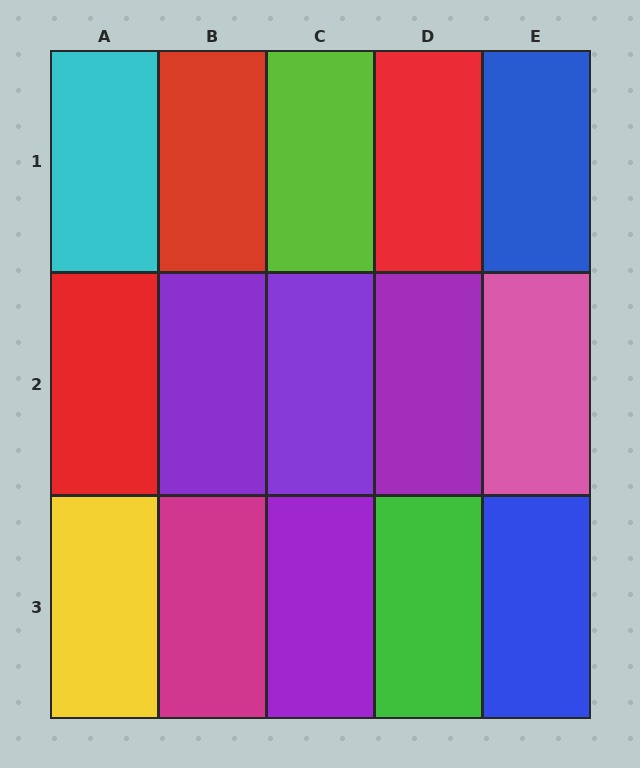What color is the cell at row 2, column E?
Pink.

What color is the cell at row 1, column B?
Red.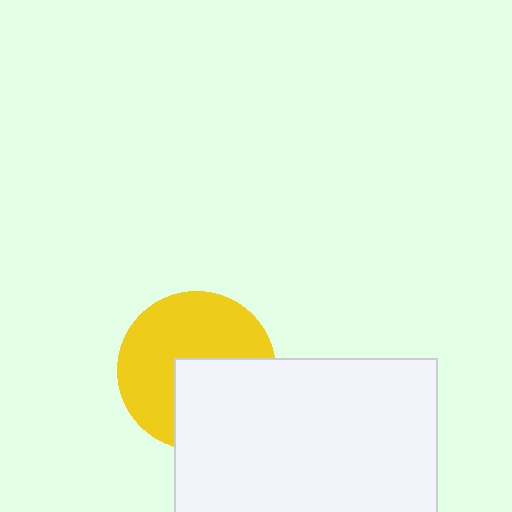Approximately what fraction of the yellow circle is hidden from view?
Roughly 41% of the yellow circle is hidden behind the white rectangle.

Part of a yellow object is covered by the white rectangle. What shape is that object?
It is a circle.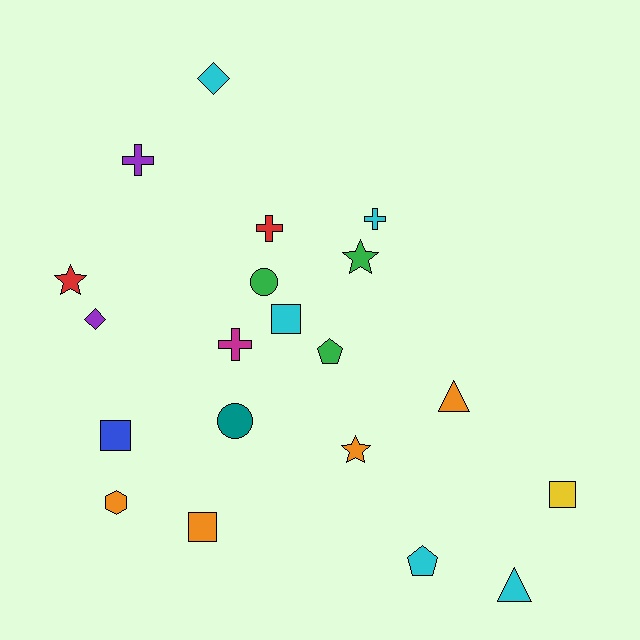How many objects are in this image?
There are 20 objects.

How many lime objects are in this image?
There are no lime objects.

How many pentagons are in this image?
There are 2 pentagons.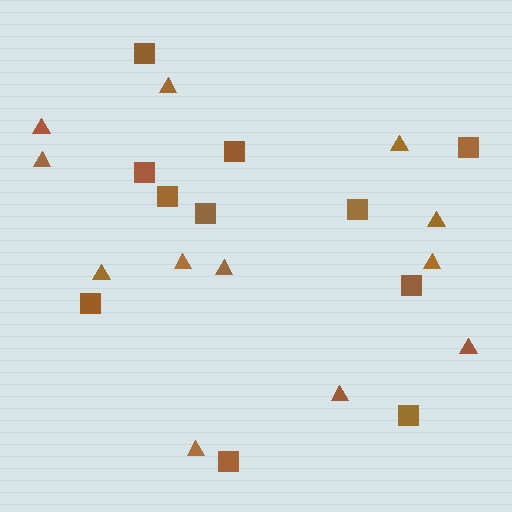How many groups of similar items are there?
There are 2 groups: one group of squares (11) and one group of triangles (12).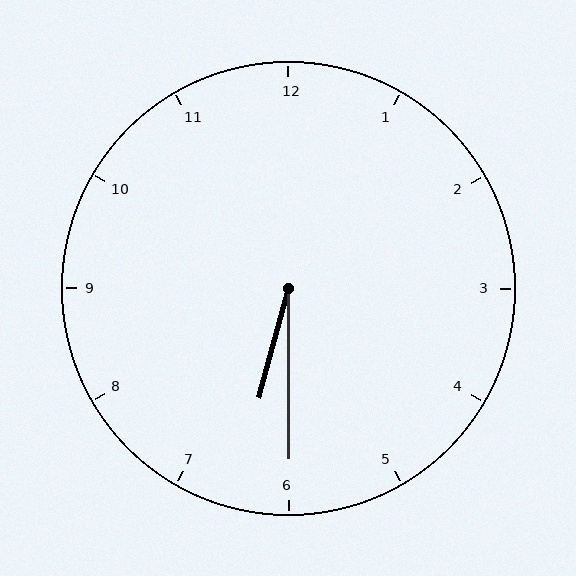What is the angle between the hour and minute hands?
Approximately 15 degrees.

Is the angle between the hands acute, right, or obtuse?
It is acute.